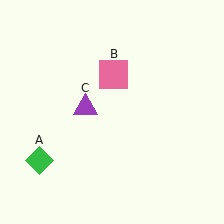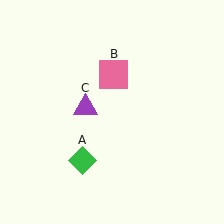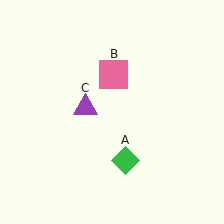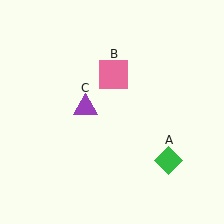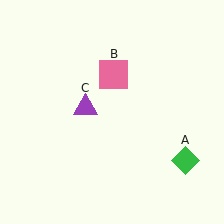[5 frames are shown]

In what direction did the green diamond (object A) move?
The green diamond (object A) moved right.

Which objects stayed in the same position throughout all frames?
Pink square (object B) and purple triangle (object C) remained stationary.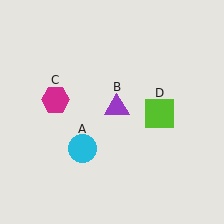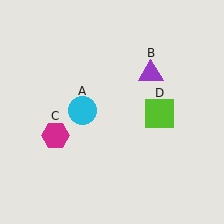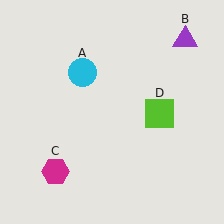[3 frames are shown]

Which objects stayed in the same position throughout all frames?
Lime square (object D) remained stationary.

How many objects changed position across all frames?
3 objects changed position: cyan circle (object A), purple triangle (object B), magenta hexagon (object C).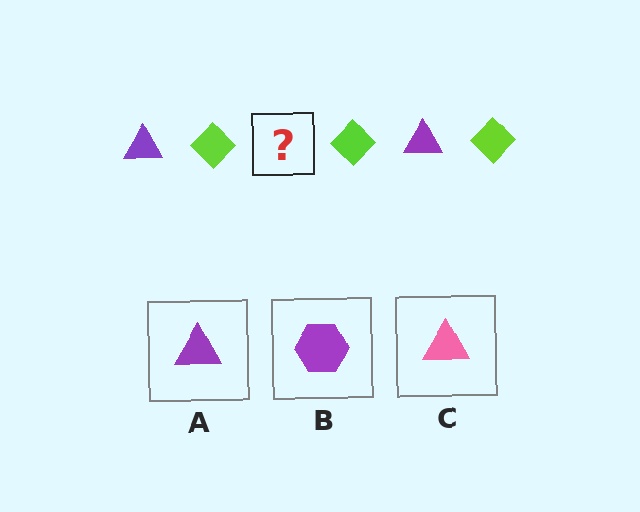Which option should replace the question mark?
Option A.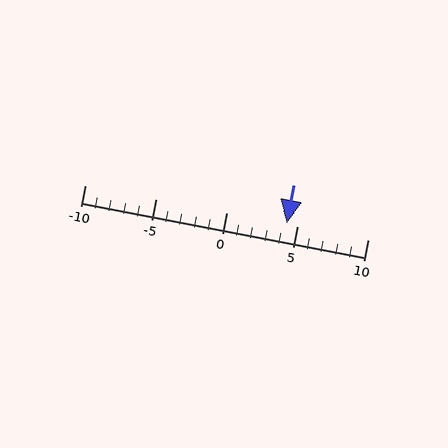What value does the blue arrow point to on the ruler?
The blue arrow points to approximately 4.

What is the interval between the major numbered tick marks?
The major tick marks are spaced 5 units apart.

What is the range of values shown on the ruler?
The ruler shows values from -10 to 10.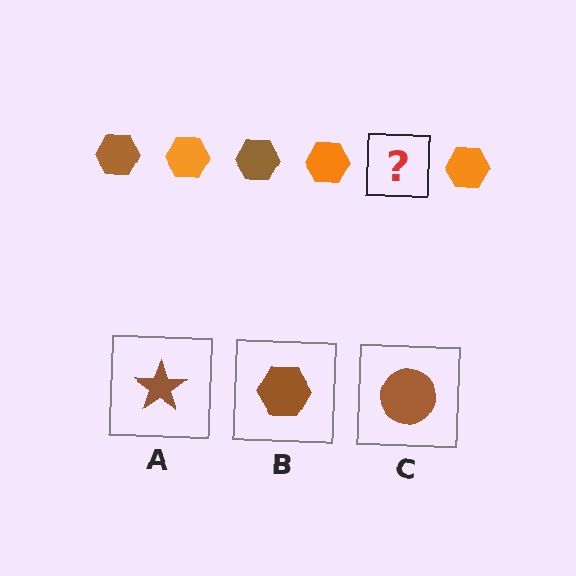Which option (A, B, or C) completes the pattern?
B.